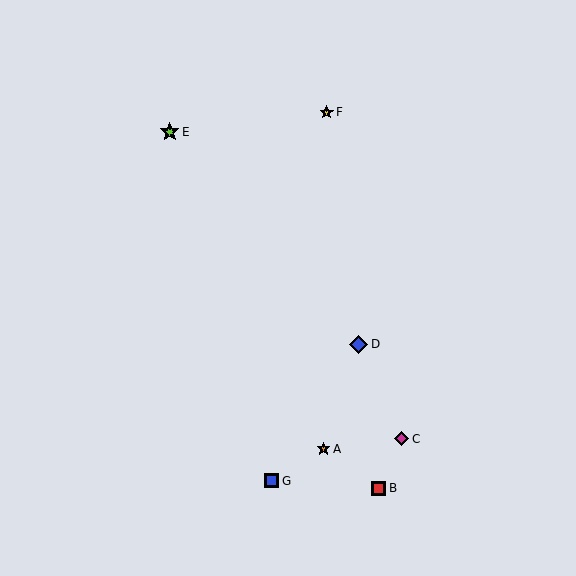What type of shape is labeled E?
Shape E is a lime star.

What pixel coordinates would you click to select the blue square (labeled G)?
Click at (272, 481) to select the blue square G.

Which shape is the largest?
The lime star (labeled E) is the largest.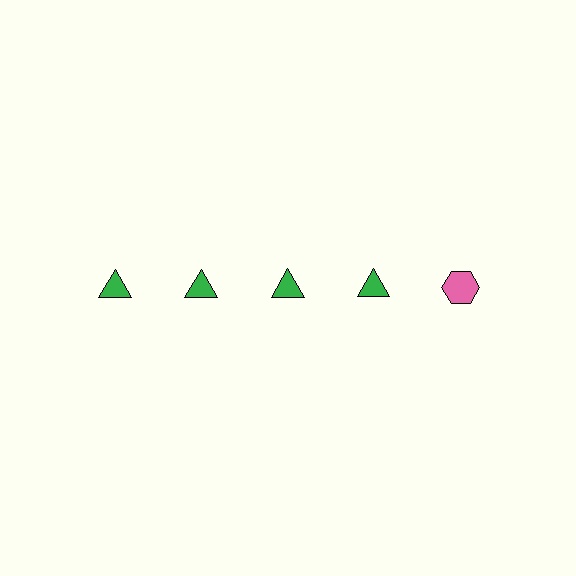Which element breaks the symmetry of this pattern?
The pink hexagon in the top row, rightmost column breaks the symmetry. All other shapes are green triangles.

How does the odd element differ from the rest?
It differs in both color (pink instead of green) and shape (hexagon instead of triangle).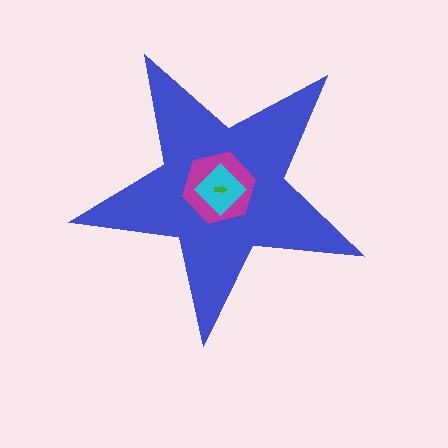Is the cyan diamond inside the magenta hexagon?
Yes.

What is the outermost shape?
The blue star.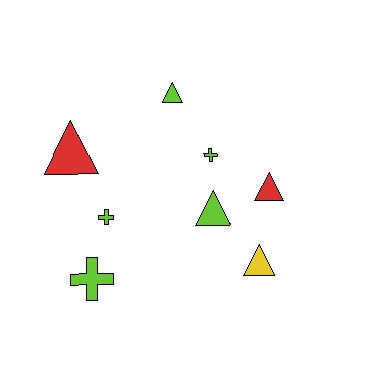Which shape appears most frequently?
Triangle, with 5 objects.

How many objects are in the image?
There are 8 objects.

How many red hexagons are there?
There are no red hexagons.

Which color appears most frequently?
Lime, with 5 objects.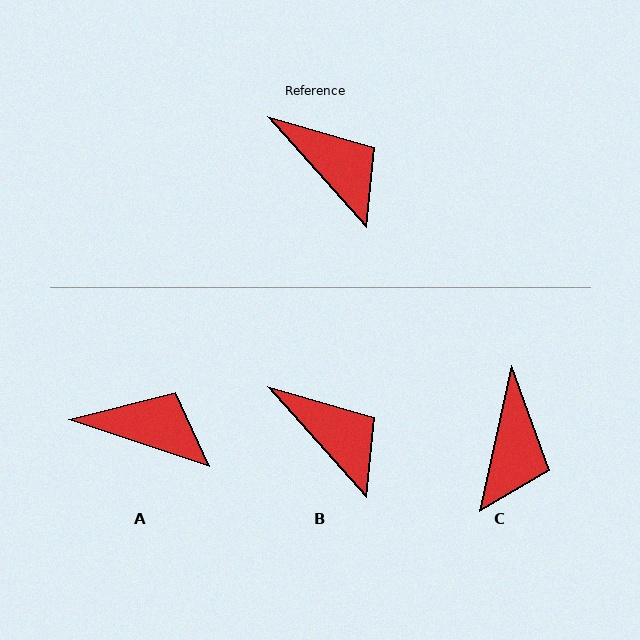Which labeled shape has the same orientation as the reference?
B.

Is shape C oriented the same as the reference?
No, it is off by about 54 degrees.